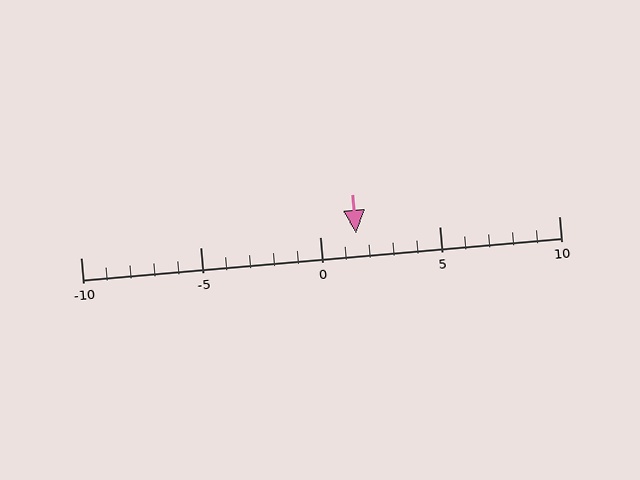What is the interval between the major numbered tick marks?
The major tick marks are spaced 5 units apart.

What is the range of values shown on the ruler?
The ruler shows values from -10 to 10.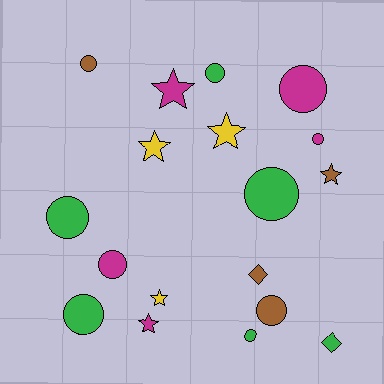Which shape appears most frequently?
Circle, with 10 objects.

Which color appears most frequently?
Green, with 6 objects.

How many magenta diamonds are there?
There are no magenta diamonds.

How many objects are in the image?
There are 18 objects.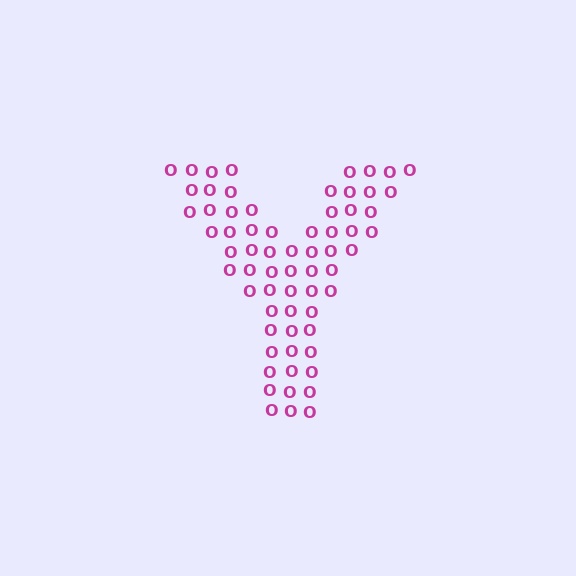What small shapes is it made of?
It is made of small letter O's.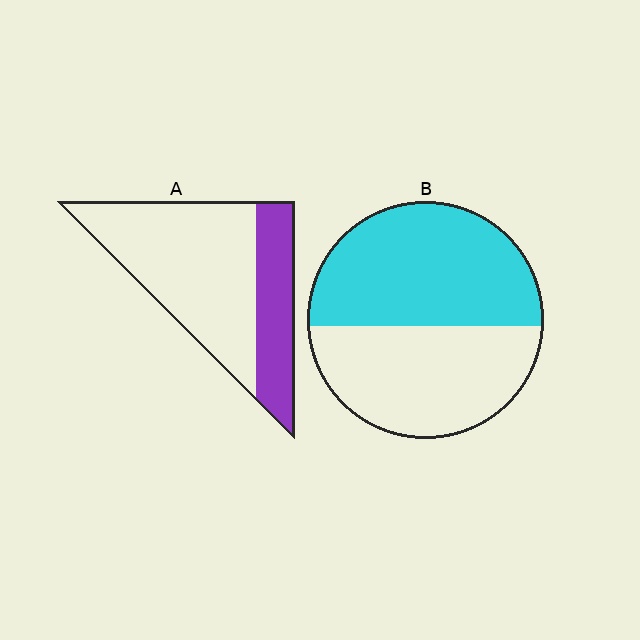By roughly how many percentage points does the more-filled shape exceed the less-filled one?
By roughly 25 percentage points (B over A).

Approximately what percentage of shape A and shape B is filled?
A is approximately 30% and B is approximately 55%.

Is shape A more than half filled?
No.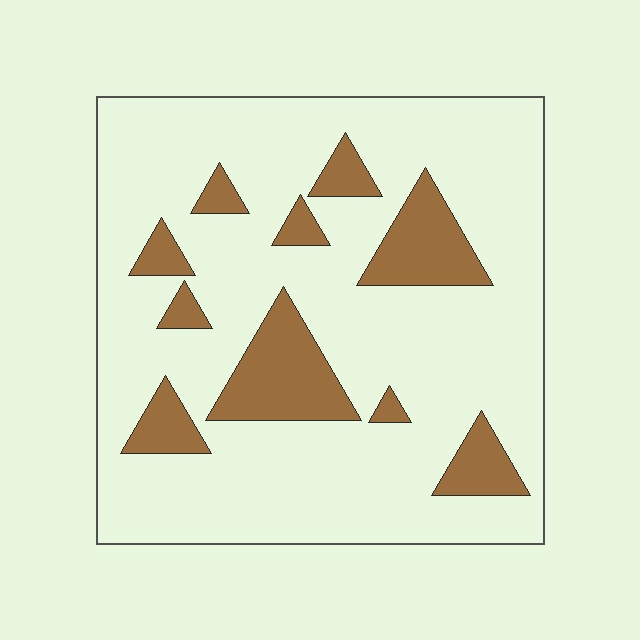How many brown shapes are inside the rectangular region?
10.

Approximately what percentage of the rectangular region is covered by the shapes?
Approximately 20%.